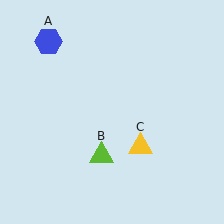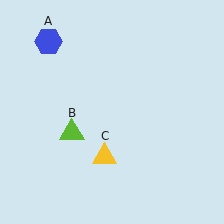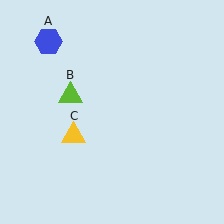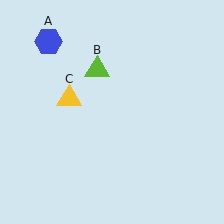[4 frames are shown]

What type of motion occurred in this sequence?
The lime triangle (object B), yellow triangle (object C) rotated clockwise around the center of the scene.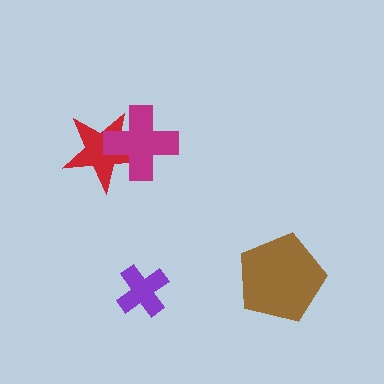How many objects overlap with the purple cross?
0 objects overlap with the purple cross.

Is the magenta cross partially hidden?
No, no other shape covers it.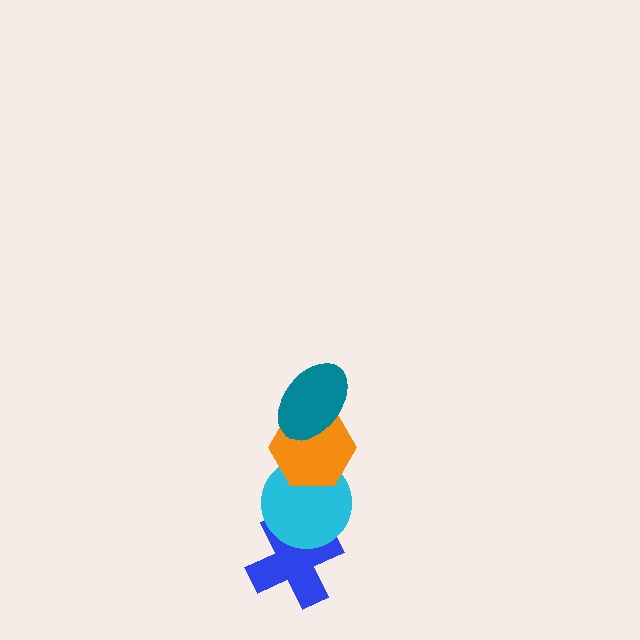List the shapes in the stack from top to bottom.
From top to bottom: the teal ellipse, the orange hexagon, the cyan circle, the blue cross.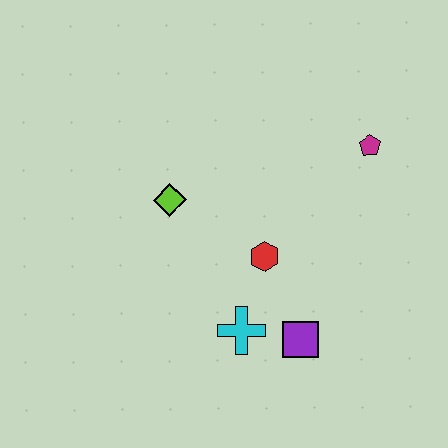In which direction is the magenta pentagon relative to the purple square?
The magenta pentagon is above the purple square.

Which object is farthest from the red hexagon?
The magenta pentagon is farthest from the red hexagon.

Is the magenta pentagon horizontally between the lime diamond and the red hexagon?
No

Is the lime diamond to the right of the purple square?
No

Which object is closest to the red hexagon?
The cyan cross is closest to the red hexagon.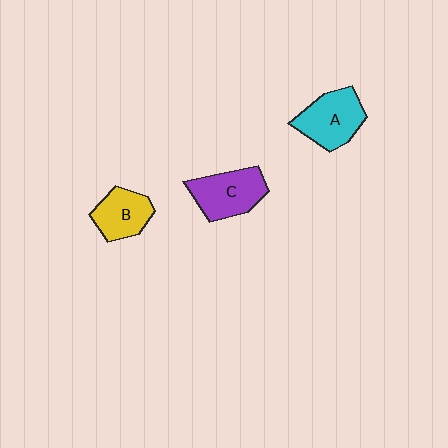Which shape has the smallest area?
Shape B (yellow).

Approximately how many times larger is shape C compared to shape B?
Approximately 1.3 times.